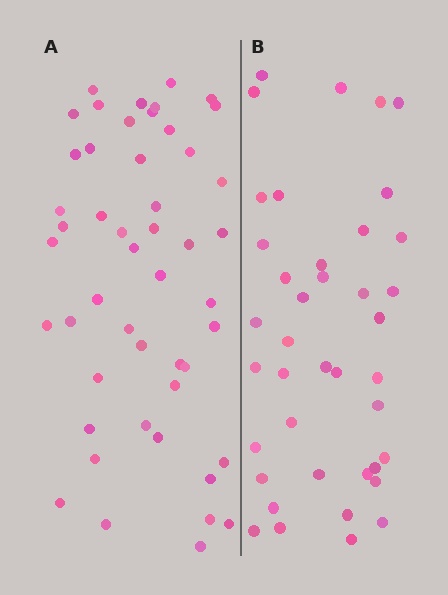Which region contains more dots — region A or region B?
Region A (the left region) has more dots.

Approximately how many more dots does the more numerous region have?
Region A has roughly 8 or so more dots than region B.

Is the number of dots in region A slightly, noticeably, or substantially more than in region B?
Region A has only slightly more — the two regions are fairly close. The ratio is roughly 1.2 to 1.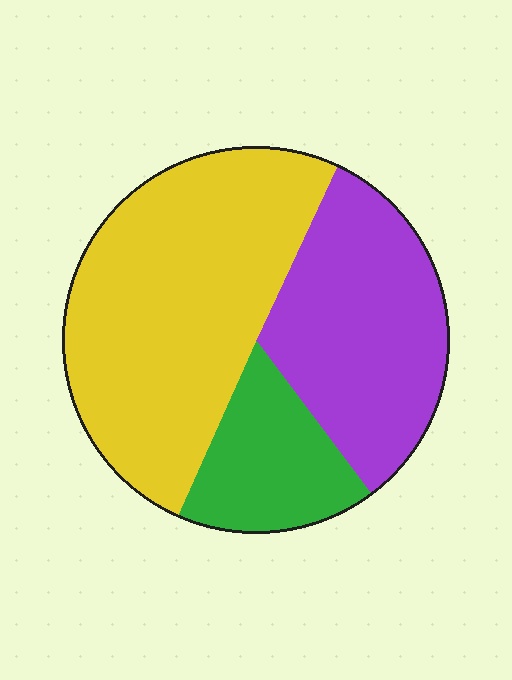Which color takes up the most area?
Yellow, at roughly 50%.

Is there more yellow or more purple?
Yellow.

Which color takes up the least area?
Green, at roughly 15%.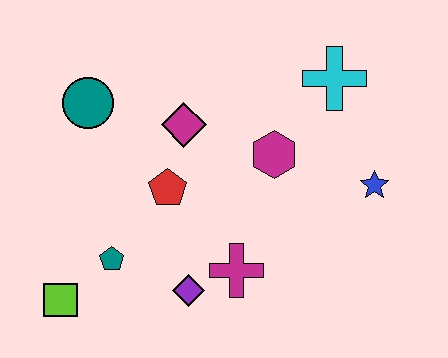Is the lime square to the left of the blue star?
Yes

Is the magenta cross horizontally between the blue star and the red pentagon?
Yes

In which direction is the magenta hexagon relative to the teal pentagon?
The magenta hexagon is to the right of the teal pentagon.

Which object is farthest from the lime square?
The cyan cross is farthest from the lime square.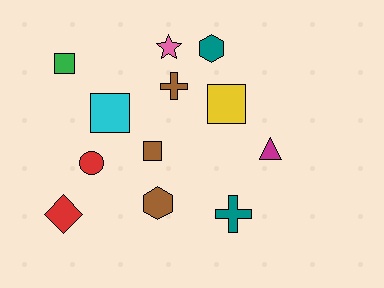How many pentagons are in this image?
There are no pentagons.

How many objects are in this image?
There are 12 objects.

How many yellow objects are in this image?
There is 1 yellow object.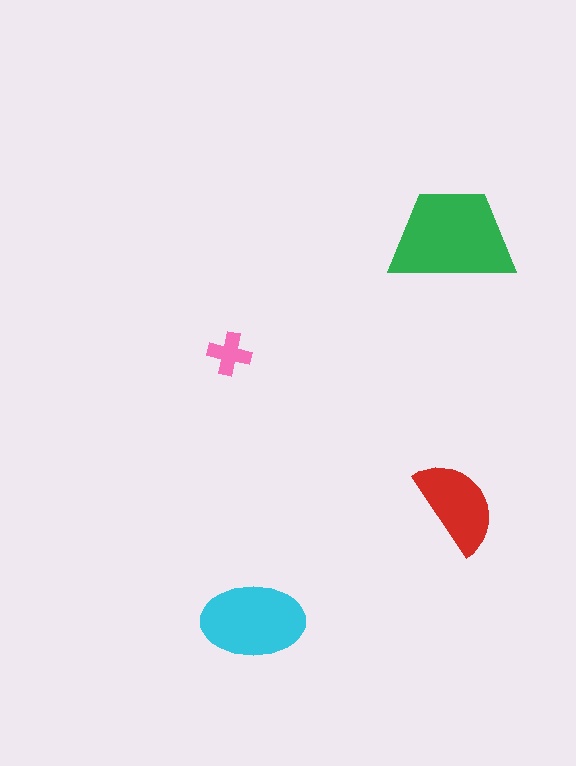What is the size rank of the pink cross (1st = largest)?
4th.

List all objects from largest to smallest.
The green trapezoid, the cyan ellipse, the red semicircle, the pink cross.